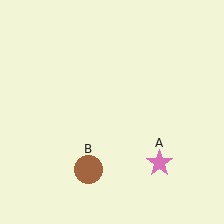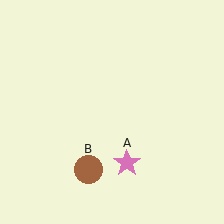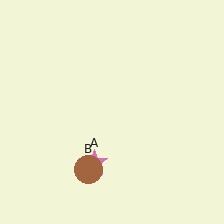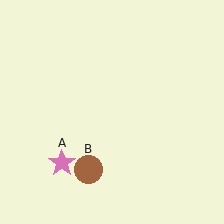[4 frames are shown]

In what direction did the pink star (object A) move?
The pink star (object A) moved left.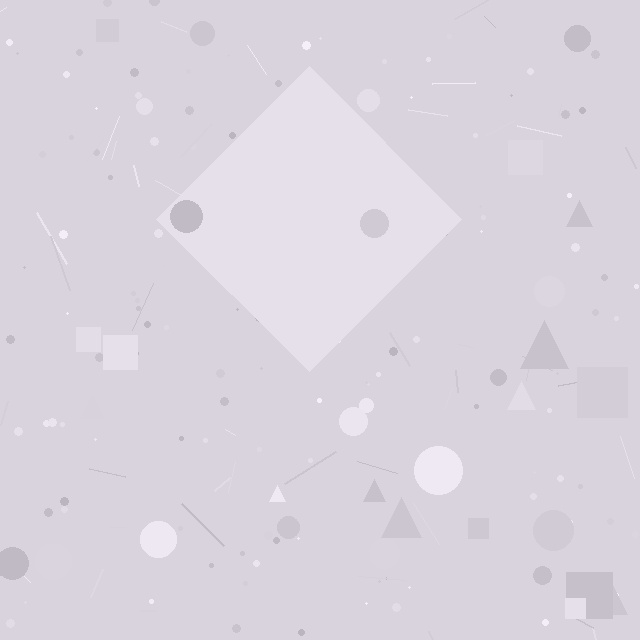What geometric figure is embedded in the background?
A diamond is embedded in the background.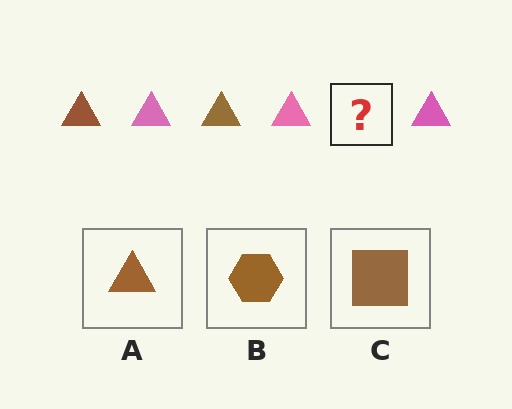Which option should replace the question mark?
Option A.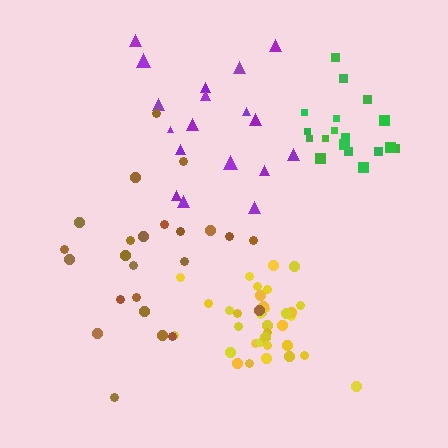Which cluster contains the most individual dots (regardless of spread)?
Yellow (35).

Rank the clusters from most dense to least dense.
yellow, green, brown, purple.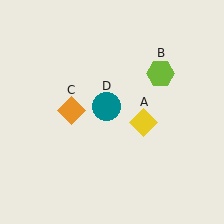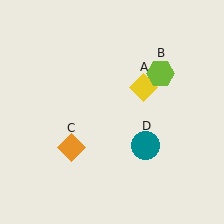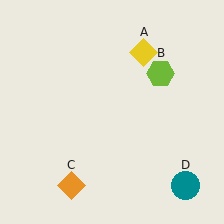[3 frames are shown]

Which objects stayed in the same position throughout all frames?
Lime hexagon (object B) remained stationary.